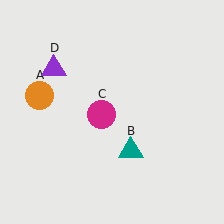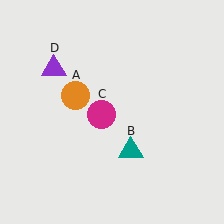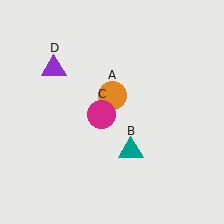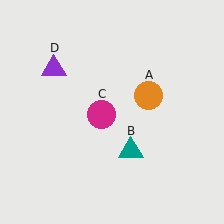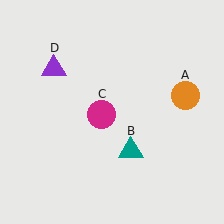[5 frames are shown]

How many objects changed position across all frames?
1 object changed position: orange circle (object A).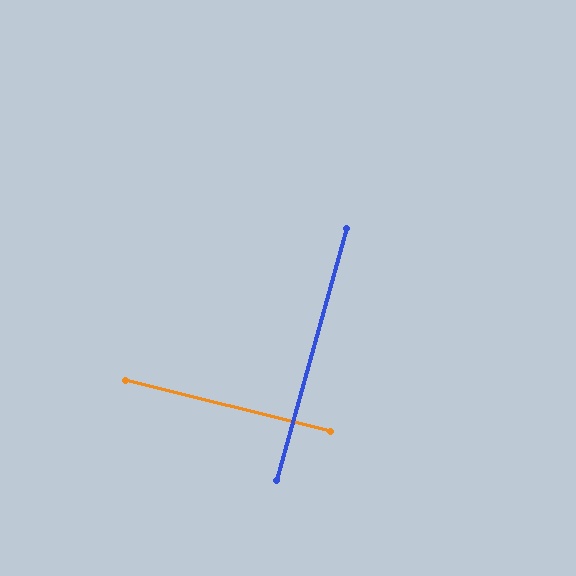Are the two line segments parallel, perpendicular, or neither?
Perpendicular — they meet at approximately 88°.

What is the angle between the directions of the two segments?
Approximately 88 degrees.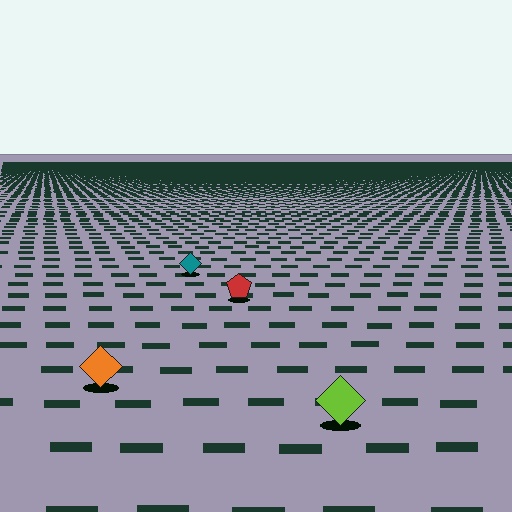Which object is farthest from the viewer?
The teal diamond is farthest from the viewer. It appears smaller and the ground texture around it is denser.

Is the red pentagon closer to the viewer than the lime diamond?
No. The lime diamond is closer — you can tell from the texture gradient: the ground texture is coarser near it.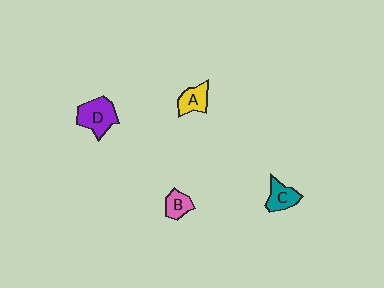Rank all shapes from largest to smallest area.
From largest to smallest: D (purple), C (teal), A (yellow), B (pink).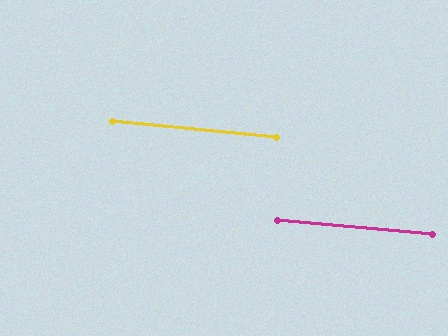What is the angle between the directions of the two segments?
Approximately 1 degree.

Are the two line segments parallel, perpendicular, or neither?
Parallel — their directions differ by only 0.5°.